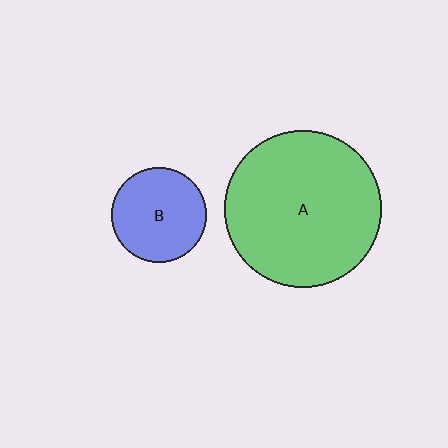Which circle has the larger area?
Circle A (green).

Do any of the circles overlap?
No, none of the circles overlap.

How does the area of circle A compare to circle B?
Approximately 2.7 times.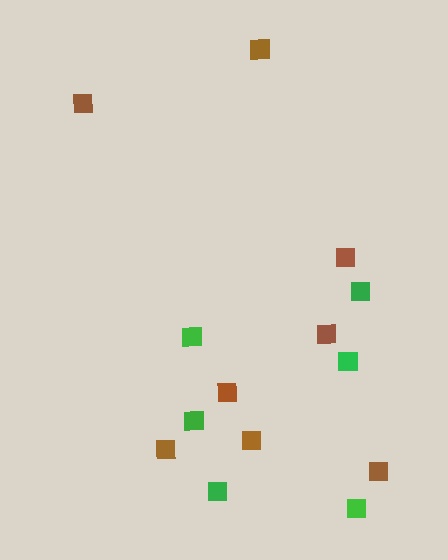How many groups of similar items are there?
There are 2 groups: one group of brown squares (8) and one group of green squares (6).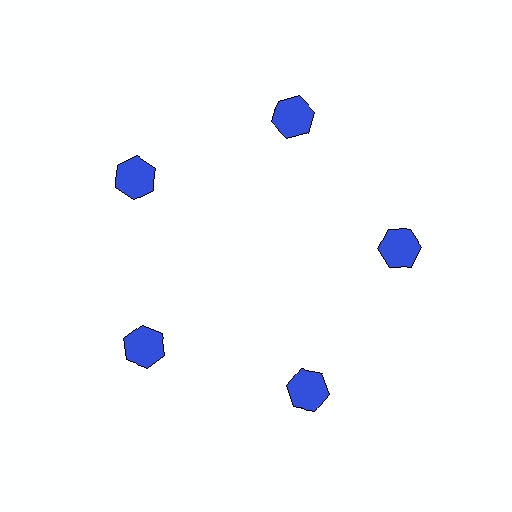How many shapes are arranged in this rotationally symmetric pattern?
There are 5 shapes, arranged in 5 groups of 1.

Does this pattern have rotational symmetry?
Yes, this pattern has 5-fold rotational symmetry. It looks the same after rotating 72 degrees around the center.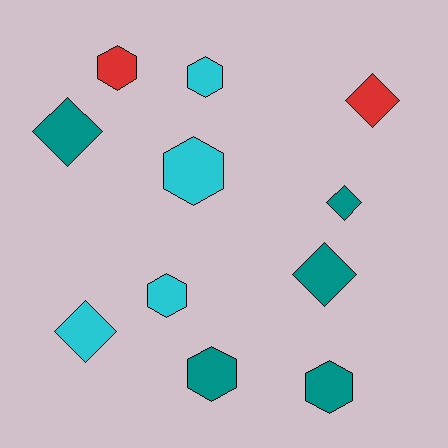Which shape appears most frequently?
Hexagon, with 6 objects.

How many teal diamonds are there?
There are 3 teal diamonds.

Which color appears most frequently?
Teal, with 5 objects.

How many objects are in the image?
There are 11 objects.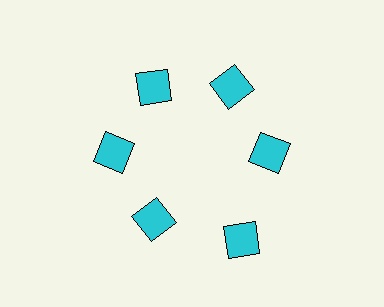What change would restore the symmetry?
The symmetry would be restored by moving it inward, back onto the ring so that all 6 squares sit at equal angles and equal distance from the center.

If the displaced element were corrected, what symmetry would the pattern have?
It would have 6-fold rotational symmetry — the pattern would map onto itself every 60 degrees.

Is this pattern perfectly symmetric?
No. The 6 cyan squares are arranged in a ring, but one element near the 5 o'clock position is pushed outward from the center, breaking the 6-fold rotational symmetry.